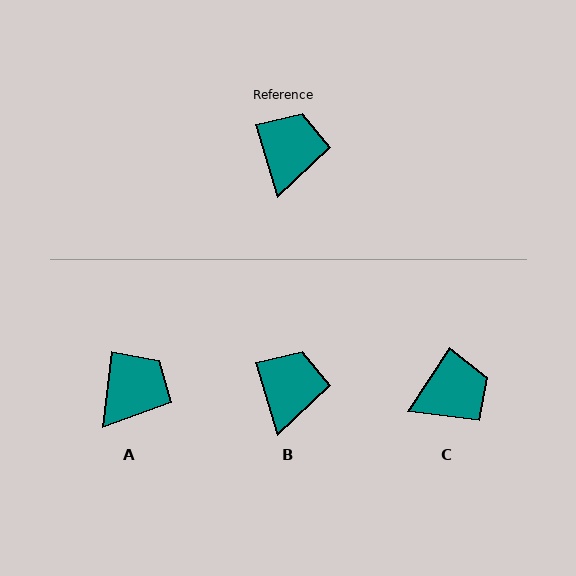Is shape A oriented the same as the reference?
No, it is off by about 24 degrees.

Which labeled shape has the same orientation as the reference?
B.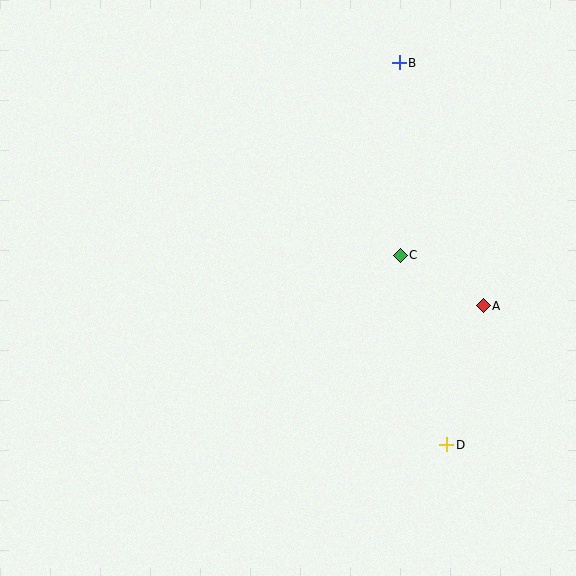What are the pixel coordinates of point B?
Point B is at (399, 63).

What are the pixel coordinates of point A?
Point A is at (483, 306).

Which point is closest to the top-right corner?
Point B is closest to the top-right corner.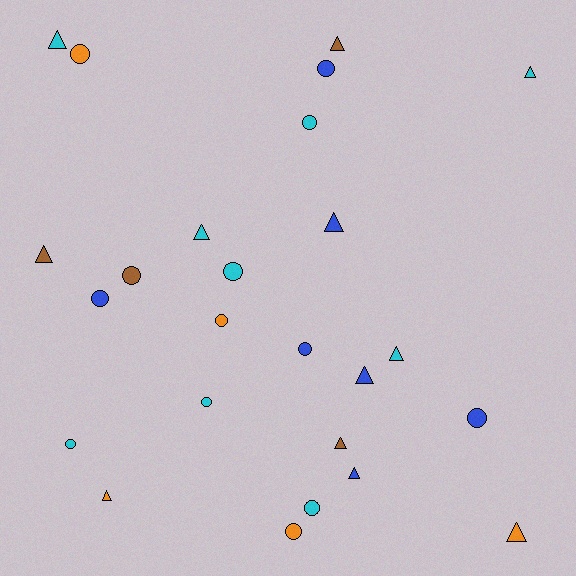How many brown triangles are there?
There are 3 brown triangles.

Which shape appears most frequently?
Circle, with 13 objects.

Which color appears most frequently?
Cyan, with 9 objects.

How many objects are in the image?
There are 25 objects.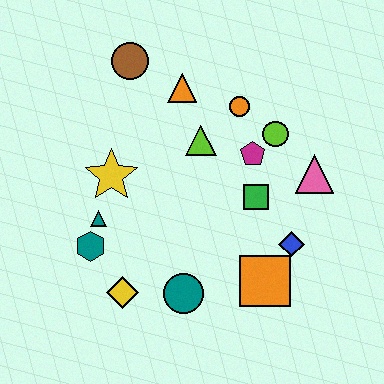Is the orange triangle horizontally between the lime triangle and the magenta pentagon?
No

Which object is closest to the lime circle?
The magenta pentagon is closest to the lime circle.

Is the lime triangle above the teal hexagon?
Yes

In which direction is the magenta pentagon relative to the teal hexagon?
The magenta pentagon is to the right of the teal hexagon.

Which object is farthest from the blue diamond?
The brown circle is farthest from the blue diamond.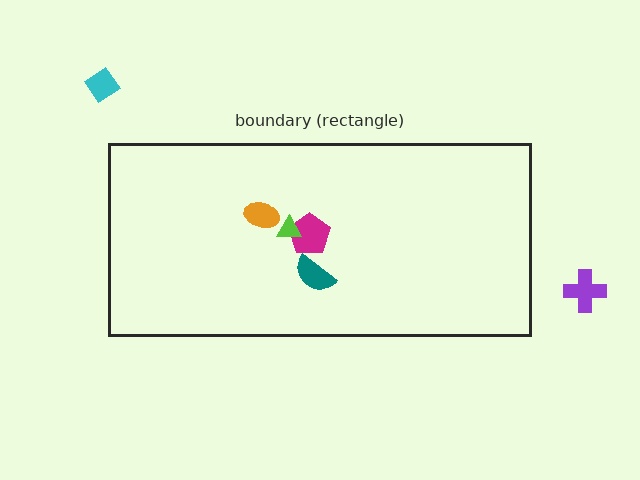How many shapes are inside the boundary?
4 inside, 2 outside.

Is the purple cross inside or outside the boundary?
Outside.